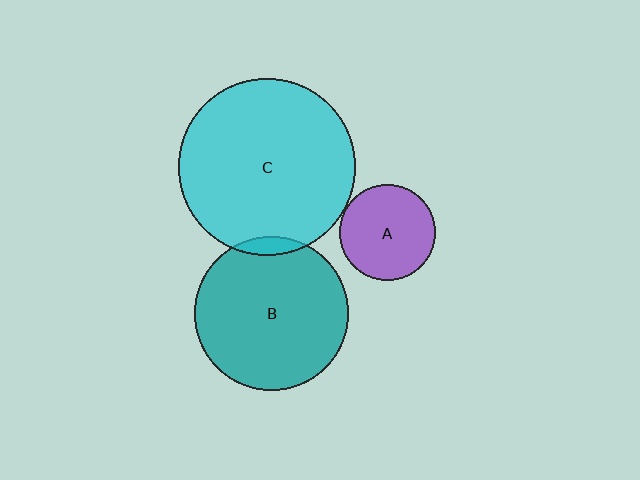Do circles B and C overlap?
Yes.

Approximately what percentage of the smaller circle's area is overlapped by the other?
Approximately 5%.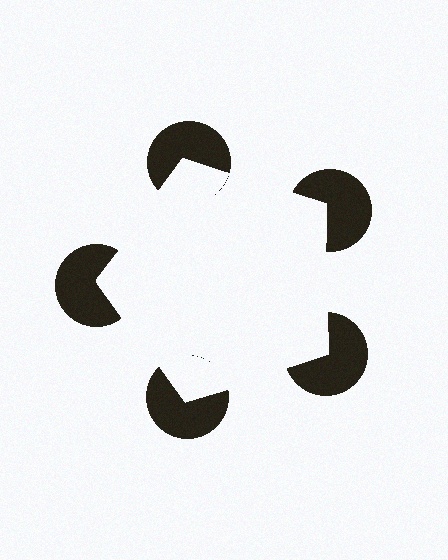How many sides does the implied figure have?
5 sides.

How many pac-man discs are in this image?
There are 5 — one at each vertex of the illusory pentagon.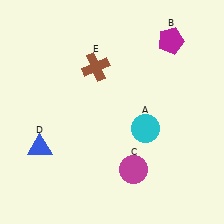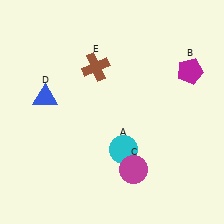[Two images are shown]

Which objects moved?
The objects that moved are: the cyan circle (A), the magenta pentagon (B), the blue triangle (D).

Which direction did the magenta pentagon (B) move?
The magenta pentagon (B) moved down.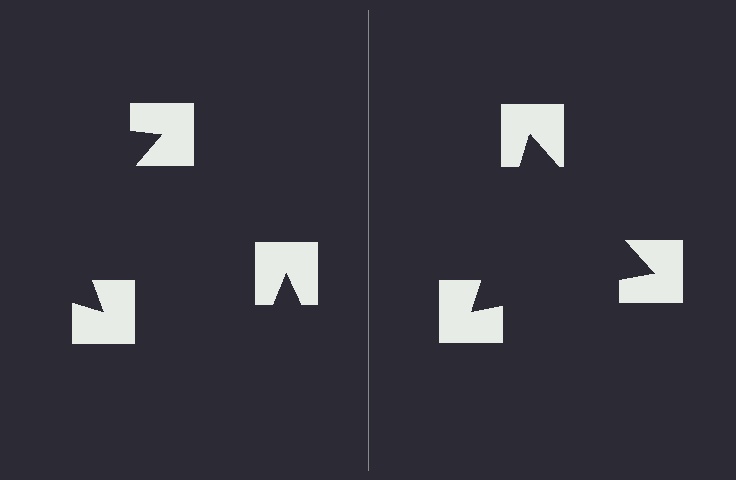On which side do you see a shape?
An illusory triangle appears on the right side. On the left side the wedge cuts are rotated, so no coherent shape forms.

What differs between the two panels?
The notched squares are positioned identically on both sides; only the wedge orientations differ. On the right they align to a triangle; on the left they are misaligned.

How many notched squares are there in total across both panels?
6 — 3 on each side.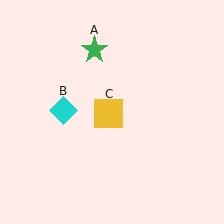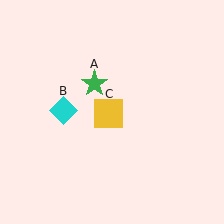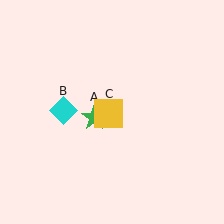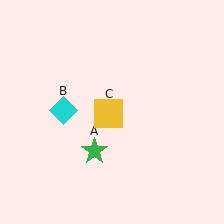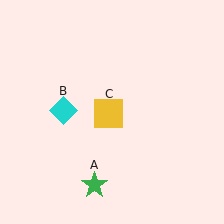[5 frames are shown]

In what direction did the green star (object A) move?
The green star (object A) moved down.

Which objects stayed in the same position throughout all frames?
Cyan diamond (object B) and yellow square (object C) remained stationary.